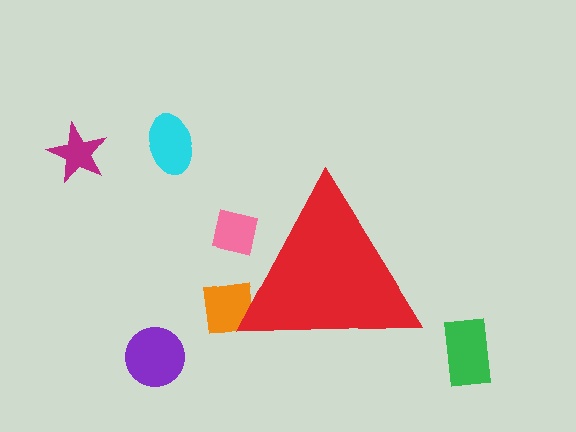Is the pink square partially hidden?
Yes, the pink square is partially hidden behind the red triangle.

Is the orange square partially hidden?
Yes, the orange square is partially hidden behind the red triangle.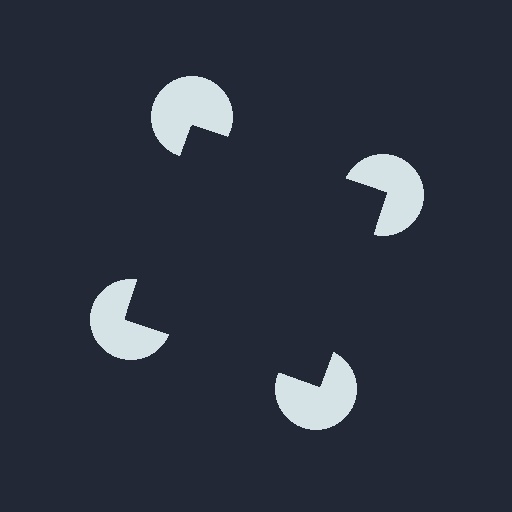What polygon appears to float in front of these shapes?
An illusory square — its edges are inferred from the aligned wedge cuts in the pac-man discs, not physically drawn.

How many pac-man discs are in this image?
There are 4 — one at each vertex of the illusory square.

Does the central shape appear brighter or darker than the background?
It typically appears slightly darker than the background, even though no actual brightness change is drawn.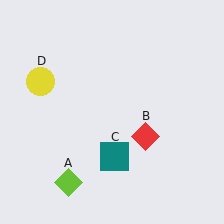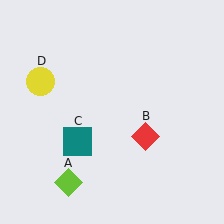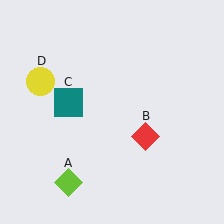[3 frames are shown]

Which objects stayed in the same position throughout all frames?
Lime diamond (object A) and red diamond (object B) and yellow circle (object D) remained stationary.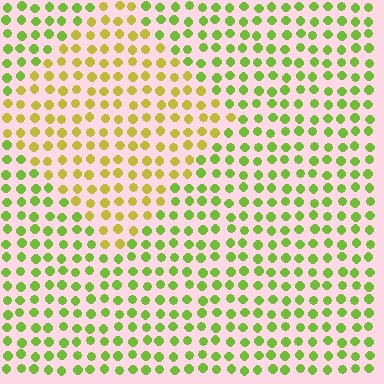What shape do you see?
I see a diamond.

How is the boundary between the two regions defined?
The boundary is defined purely by a slight shift in hue (about 36 degrees). Spacing, size, and orientation are identical on both sides.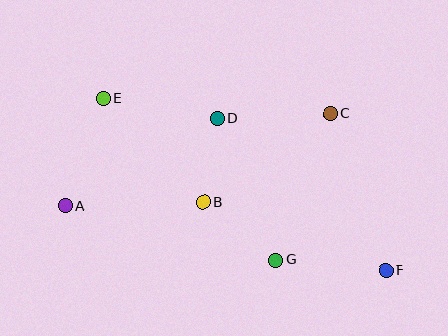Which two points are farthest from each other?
Points E and F are farthest from each other.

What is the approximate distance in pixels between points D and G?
The distance between D and G is approximately 153 pixels.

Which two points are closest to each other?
Points B and D are closest to each other.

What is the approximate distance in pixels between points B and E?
The distance between B and E is approximately 144 pixels.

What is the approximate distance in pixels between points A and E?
The distance between A and E is approximately 114 pixels.